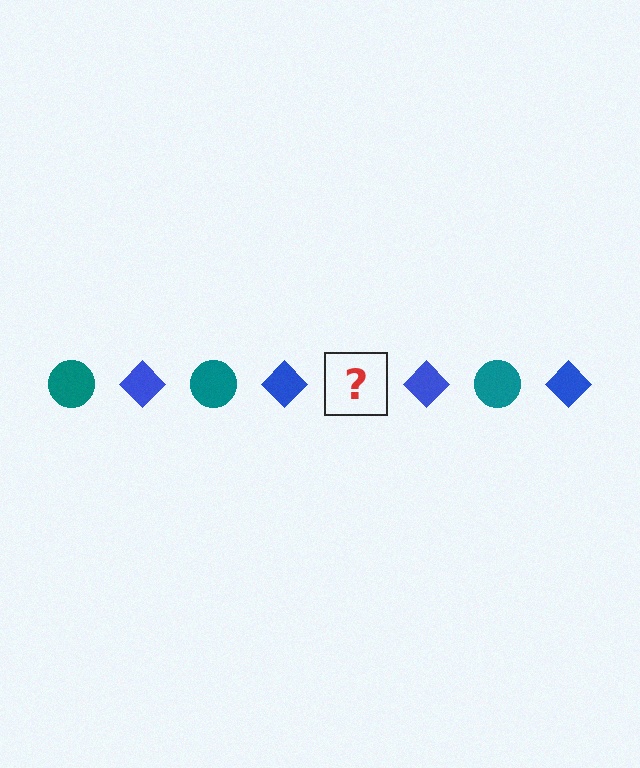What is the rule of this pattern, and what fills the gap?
The rule is that the pattern alternates between teal circle and blue diamond. The gap should be filled with a teal circle.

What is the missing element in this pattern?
The missing element is a teal circle.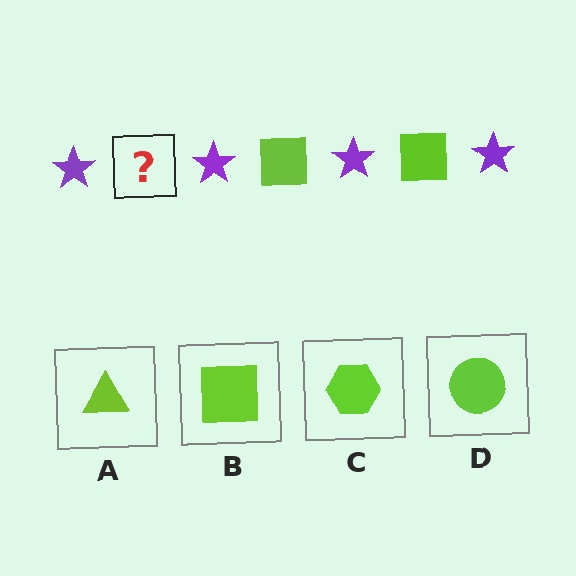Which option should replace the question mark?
Option B.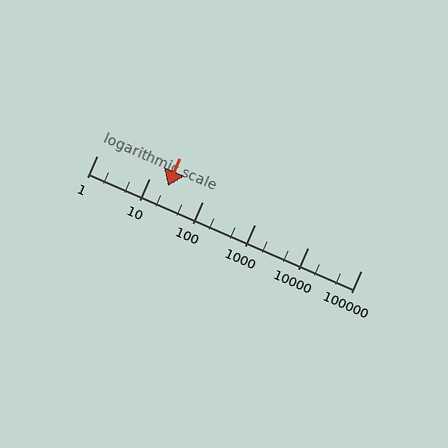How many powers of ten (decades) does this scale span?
The scale spans 5 decades, from 1 to 100000.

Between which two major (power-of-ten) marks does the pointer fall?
The pointer is between 10 and 100.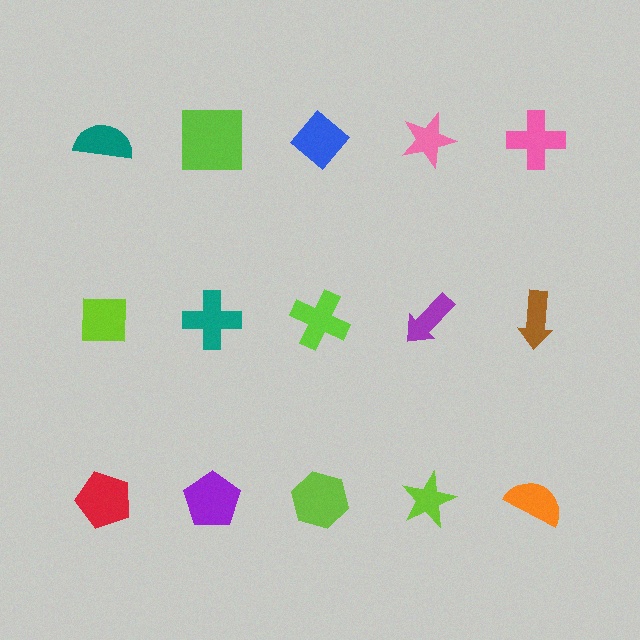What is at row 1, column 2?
A lime square.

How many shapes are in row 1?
5 shapes.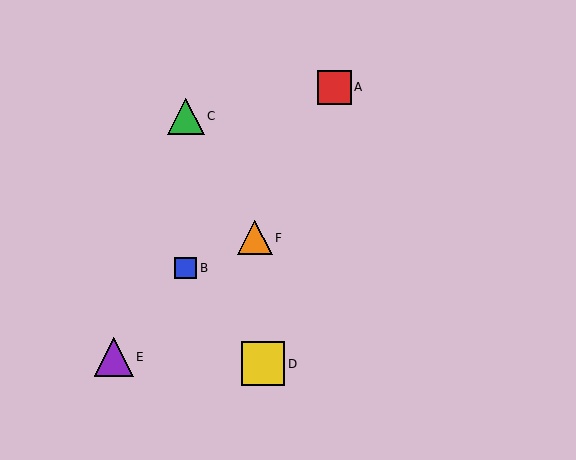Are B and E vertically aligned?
No, B is at x≈186 and E is at x≈114.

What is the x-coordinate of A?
Object A is at x≈334.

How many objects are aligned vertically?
2 objects (B, C) are aligned vertically.